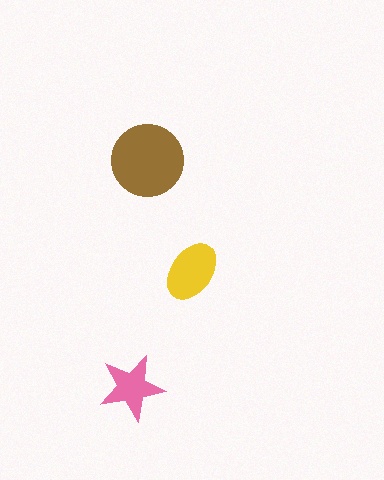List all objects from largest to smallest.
The brown circle, the yellow ellipse, the pink star.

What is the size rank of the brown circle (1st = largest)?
1st.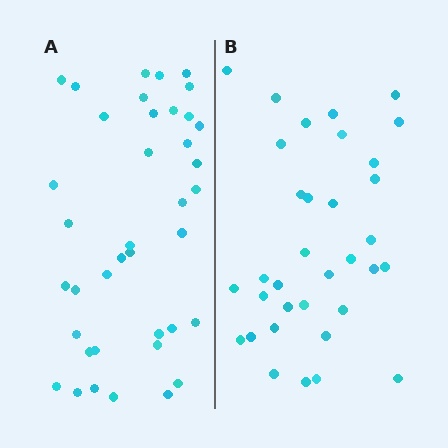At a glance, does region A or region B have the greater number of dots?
Region A (the left region) has more dots.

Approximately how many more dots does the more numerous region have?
Region A has about 5 more dots than region B.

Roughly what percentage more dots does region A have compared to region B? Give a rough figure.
About 15% more.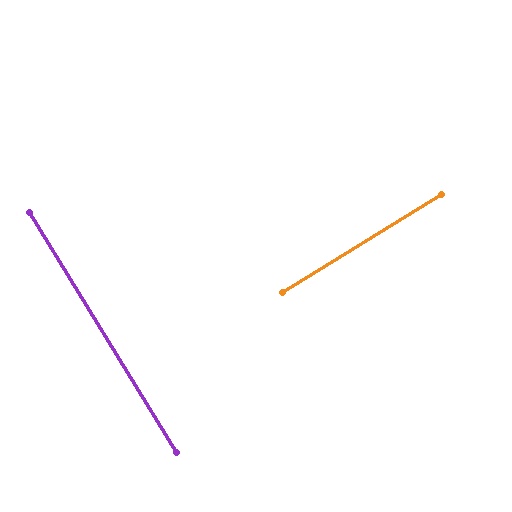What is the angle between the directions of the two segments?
Approximately 90 degrees.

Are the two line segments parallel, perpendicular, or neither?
Perpendicular — they meet at approximately 90°.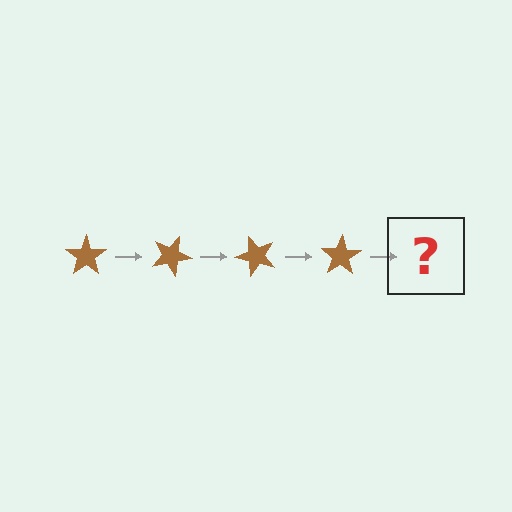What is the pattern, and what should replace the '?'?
The pattern is that the star rotates 25 degrees each step. The '?' should be a brown star rotated 100 degrees.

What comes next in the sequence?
The next element should be a brown star rotated 100 degrees.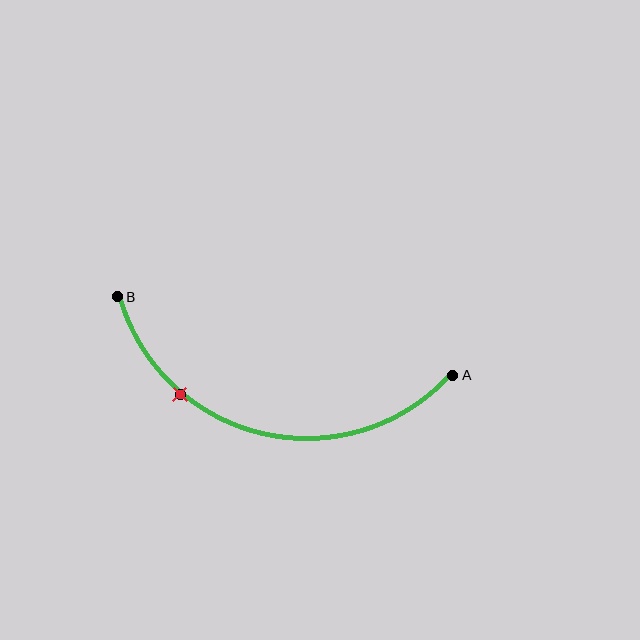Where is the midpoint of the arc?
The arc midpoint is the point on the curve farthest from the straight line joining A and B. It sits below that line.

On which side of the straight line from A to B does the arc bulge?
The arc bulges below the straight line connecting A and B.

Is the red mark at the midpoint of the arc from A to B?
No. The red mark lies on the arc but is closer to endpoint B. The arc midpoint would be at the point on the curve equidistant along the arc from both A and B.